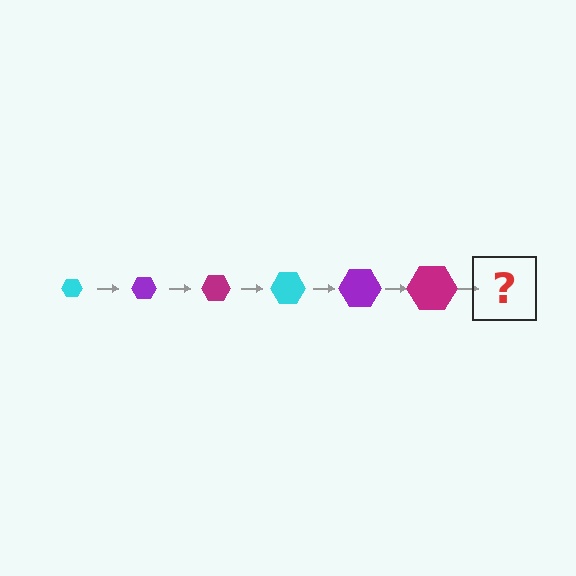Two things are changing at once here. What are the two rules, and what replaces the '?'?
The two rules are that the hexagon grows larger each step and the color cycles through cyan, purple, and magenta. The '?' should be a cyan hexagon, larger than the previous one.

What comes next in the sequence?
The next element should be a cyan hexagon, larger than the previous one.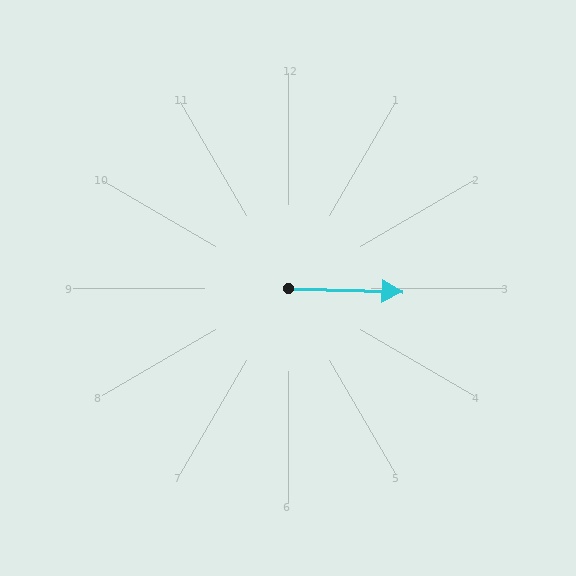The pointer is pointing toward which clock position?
Roughly 3 o'clock.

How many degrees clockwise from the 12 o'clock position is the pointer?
Approximately 92 degrees.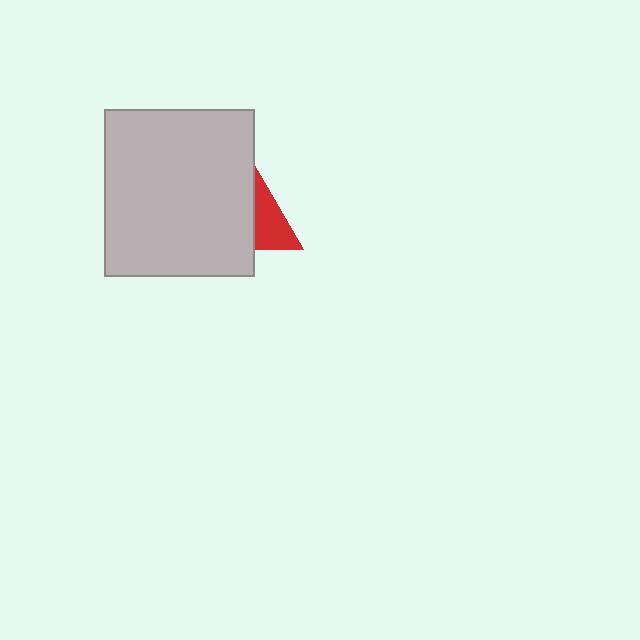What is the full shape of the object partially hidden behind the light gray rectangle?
The partially hidden object is a red triangle.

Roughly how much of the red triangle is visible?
About half of it is visible (roughly 46%).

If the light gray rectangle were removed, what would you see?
You would see the complete red triangle.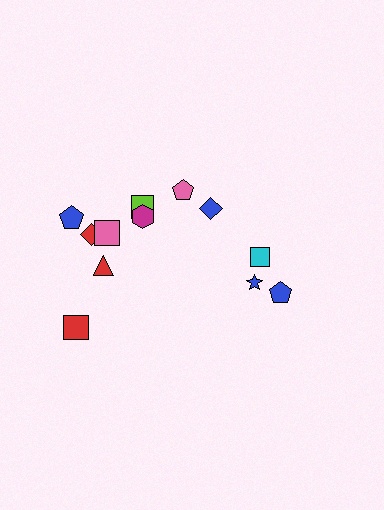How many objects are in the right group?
There are 4 objects.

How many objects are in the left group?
There are 8 objects.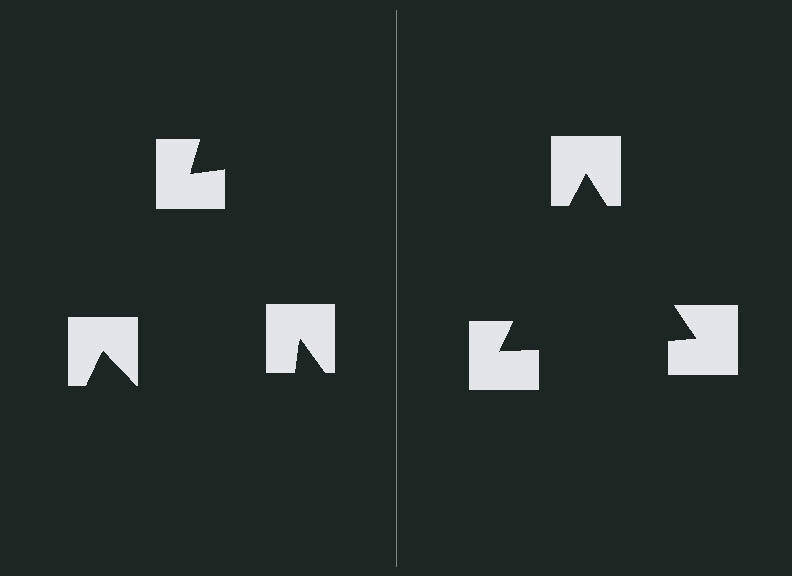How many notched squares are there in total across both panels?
6 — 3 on each side.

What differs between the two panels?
The notched squares are positioned identically on both sides; only the wedge orientations differ. On the right they align to a triangle; on the left they are misaligned.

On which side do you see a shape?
An illusory triangle appears on the right side. On the left side the wedge cuts are rotated, so no coherent shape forms.